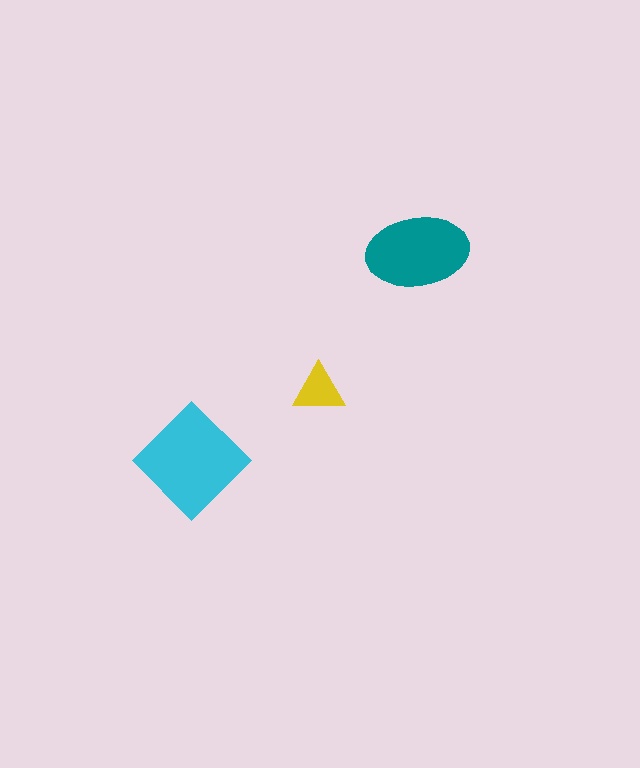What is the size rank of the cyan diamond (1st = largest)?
1st.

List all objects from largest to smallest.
The cyan diamond, the teal ellipse, the yellow triangle.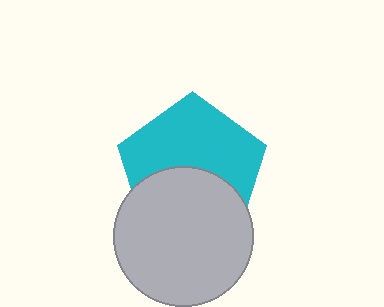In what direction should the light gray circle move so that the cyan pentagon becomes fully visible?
The light gray circle should move down. That is the shortest direction to clear the overlap and leave the cyan pentagon fully visible.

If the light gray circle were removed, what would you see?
You would see the complete cyan pentagon.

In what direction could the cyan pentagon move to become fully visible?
The cyan pentagon could move up. That would shift it out from behind the light gray circle entirely.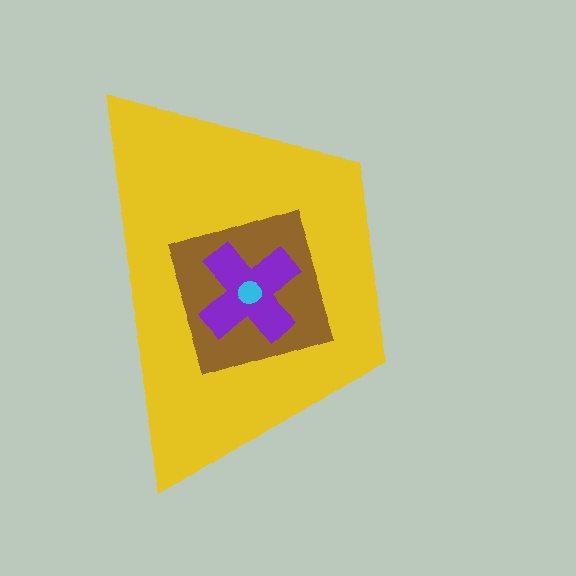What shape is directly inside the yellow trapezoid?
The brown square.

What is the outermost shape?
The yellow trapezoid.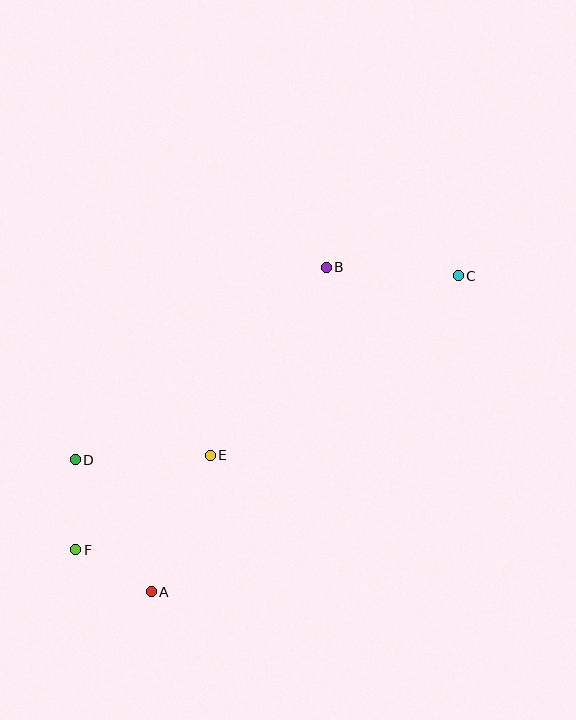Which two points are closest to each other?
Points A and F are closest to each other.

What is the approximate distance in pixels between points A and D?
The distance between A and D is approximately 152 pixels.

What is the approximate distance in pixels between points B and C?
The distance between B and C is approximately 132 pixels.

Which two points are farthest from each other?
Points C and F are farthest from each other.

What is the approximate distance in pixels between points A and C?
The distance between A and C is approximately 441 pixels.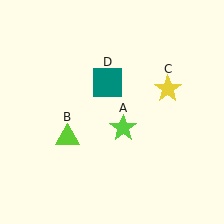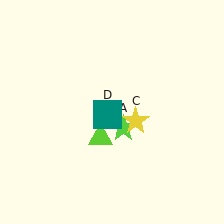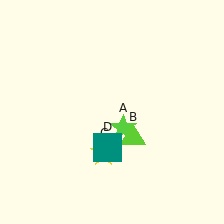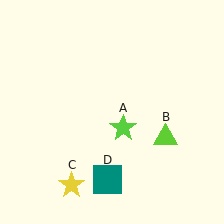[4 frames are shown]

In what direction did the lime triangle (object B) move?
The lime triangle (object B) moved right.